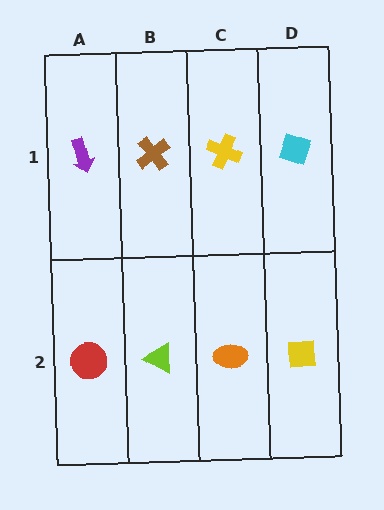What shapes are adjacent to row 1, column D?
A yellow square (row 2, column D), a yellow cross (row 1, column C).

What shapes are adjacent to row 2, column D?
A cyan diamond (row 1, column D), an orange ellipse (row 2, column C).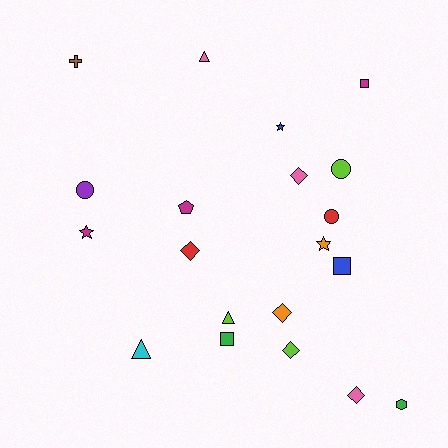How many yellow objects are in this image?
There are no yellow objects.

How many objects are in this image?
There are 20 objects.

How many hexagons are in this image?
There is 1 hexagon.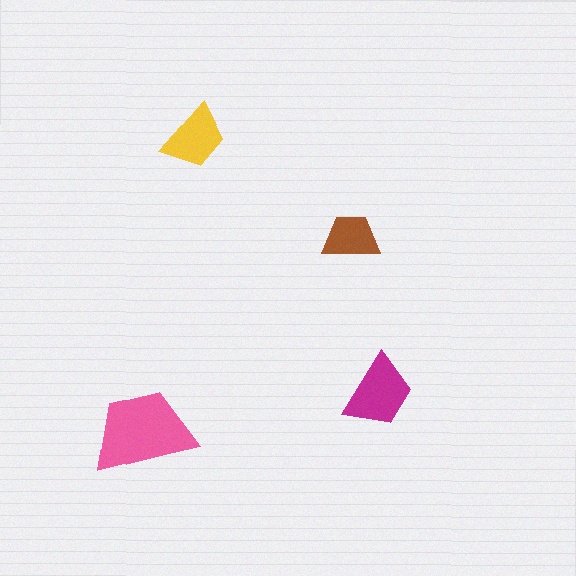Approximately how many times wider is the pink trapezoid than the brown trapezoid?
About 2 times wider.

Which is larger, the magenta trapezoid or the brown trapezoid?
The magenta one.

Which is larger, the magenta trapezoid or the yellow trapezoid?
The magenta one.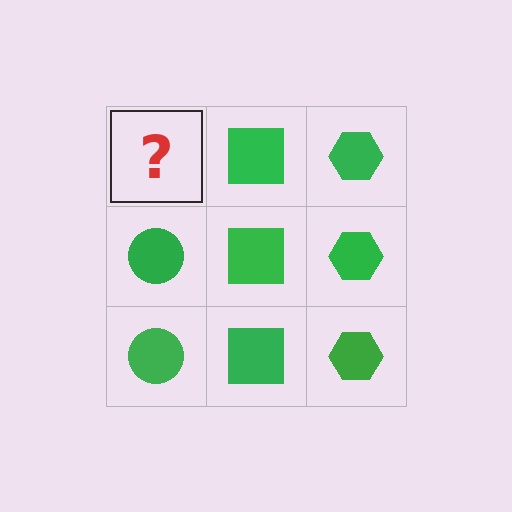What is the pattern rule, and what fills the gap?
The rule is that each column has a consistent shape. The gap should be filled with a green circle.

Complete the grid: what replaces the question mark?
The question mark should be replaced with a green circle.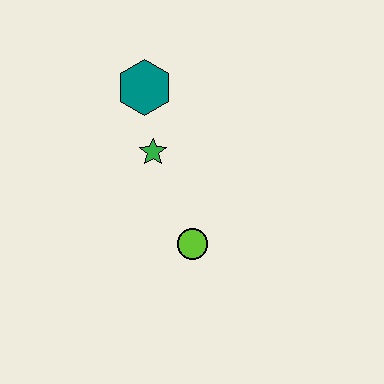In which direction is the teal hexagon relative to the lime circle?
The teal hexagon is above the lime circle.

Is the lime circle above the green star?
No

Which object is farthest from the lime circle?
The teal hexagon is farthest from the lime circle.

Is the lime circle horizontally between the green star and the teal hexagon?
No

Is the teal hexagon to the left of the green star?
Yes